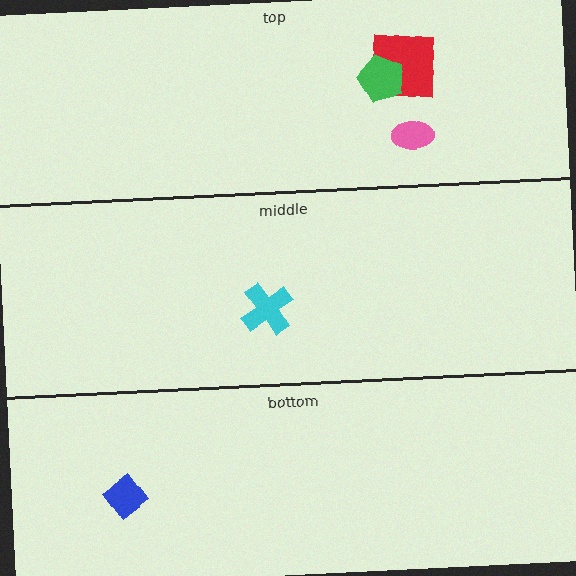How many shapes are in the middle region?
1.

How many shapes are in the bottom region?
1.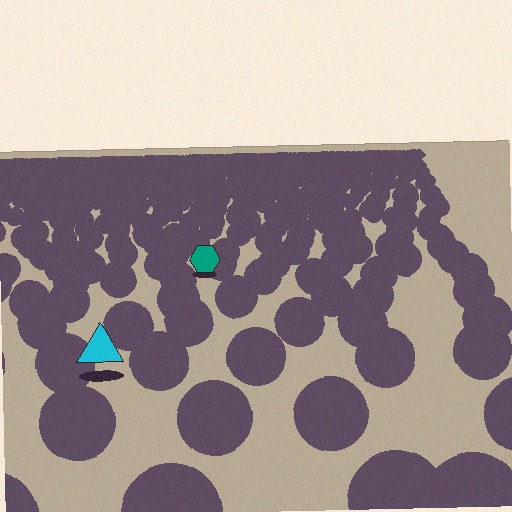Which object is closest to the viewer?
The cyan triangle is closest. The texture marks near it are larger and more spread out.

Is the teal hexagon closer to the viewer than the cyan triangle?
No. The cyan triangle is closer — you can tell from the texture gradient: the ground texture is coarser near it.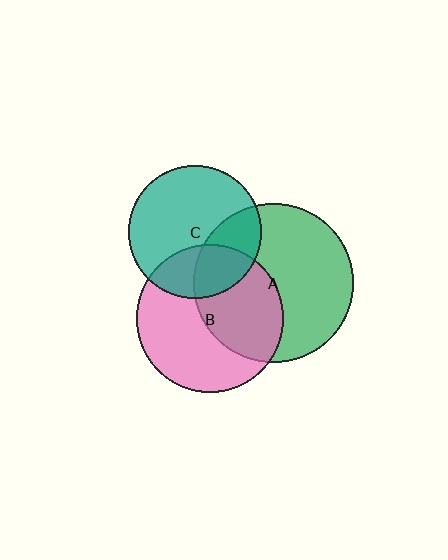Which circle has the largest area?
Circle A (green).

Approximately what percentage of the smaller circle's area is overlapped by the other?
Approximately 45%.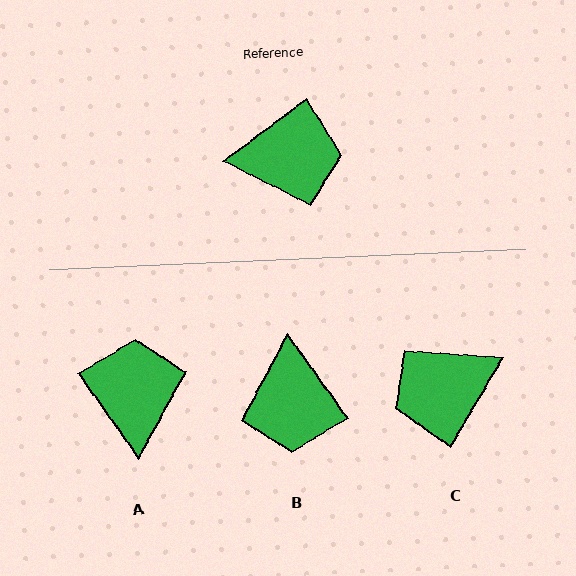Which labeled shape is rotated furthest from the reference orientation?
C, about 157 degrees away.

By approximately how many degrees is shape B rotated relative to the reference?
Approximately 91 degrees clockwise.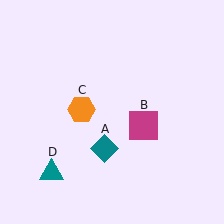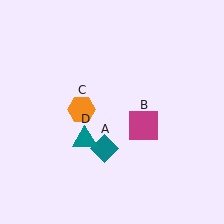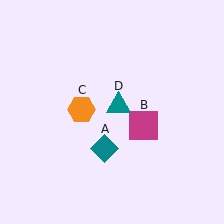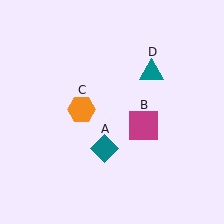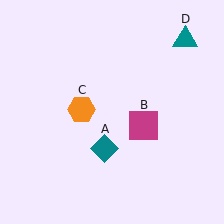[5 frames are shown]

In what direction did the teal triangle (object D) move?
The teal triangle (object D) moved up and to the right.